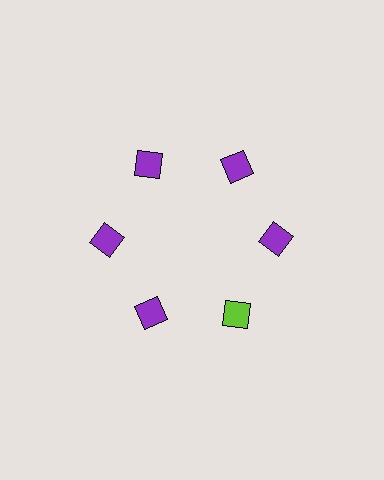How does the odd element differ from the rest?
It has a different color: lime instead of purple.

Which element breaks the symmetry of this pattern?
The lime diamond at roughly the 5 o'clock position breaks the symmetry. All other shapes are purple diamonds.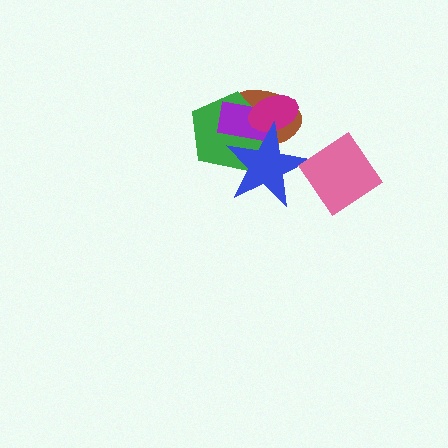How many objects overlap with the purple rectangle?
4 objects overlap with the purple rectangle.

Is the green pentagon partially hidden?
Yes, it is partially covered by another shape.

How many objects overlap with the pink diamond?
1 object overlaps with the pink diamond.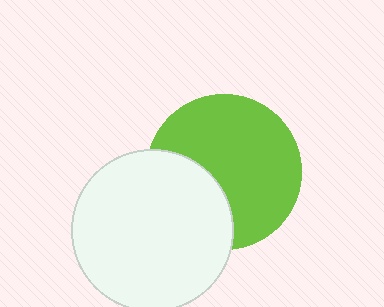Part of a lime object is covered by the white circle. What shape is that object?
It is a circle.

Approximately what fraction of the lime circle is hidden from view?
Roughly 32% of the lime circle is hidden behind the white circle.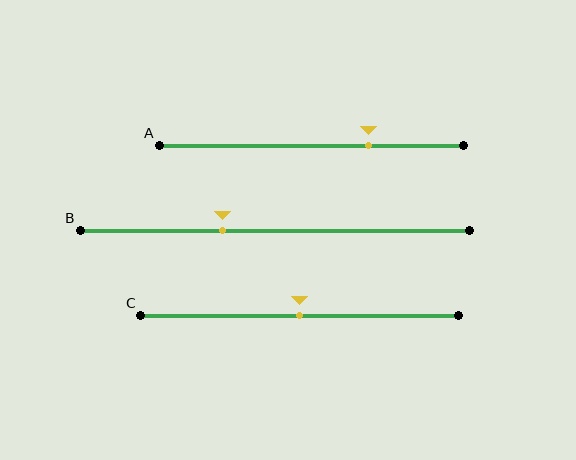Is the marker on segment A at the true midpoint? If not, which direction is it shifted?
No, the marker on segment A is shifted to the right by about 19% of the segment length.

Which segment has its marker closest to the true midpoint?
Segment C has its marker closest to the true midpoint.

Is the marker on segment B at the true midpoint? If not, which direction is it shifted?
No, the marker on segment B is shifted to the left by about 13% of the segment length.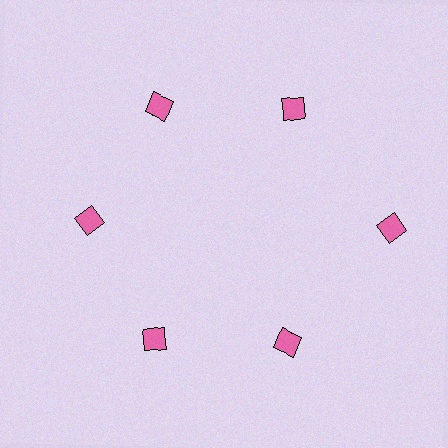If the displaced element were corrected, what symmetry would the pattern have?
It would have 6-fold rotational symmetry — the pattern would map onto itself every 60 degrees.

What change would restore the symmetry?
The symmetry would be restored by moving it inward, back onto the ring so that all 6 diamonds sit at equal angles and equal distance from the center.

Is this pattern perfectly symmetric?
No. The 6 pink diamonds are arranged in a ring, but one element near the 3 o'clock position is pushed outward from the center, breaking the 6-fold rotational symmetry.